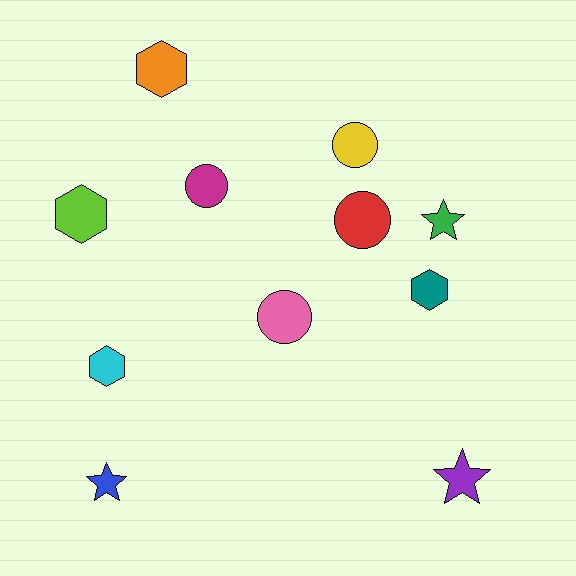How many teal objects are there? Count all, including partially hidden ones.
There is 1 teal object.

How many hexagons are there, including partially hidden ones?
There are 4 hexagons.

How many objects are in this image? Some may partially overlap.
There are 11 objects.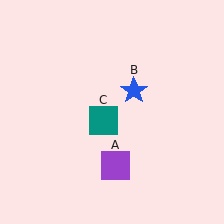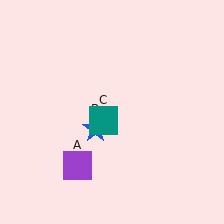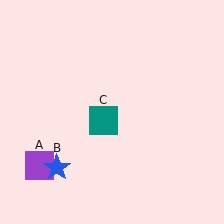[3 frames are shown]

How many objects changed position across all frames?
2 objects changed position: purple square (object A), blue star (object B).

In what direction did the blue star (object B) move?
The blue star (object B) moved down and to the left.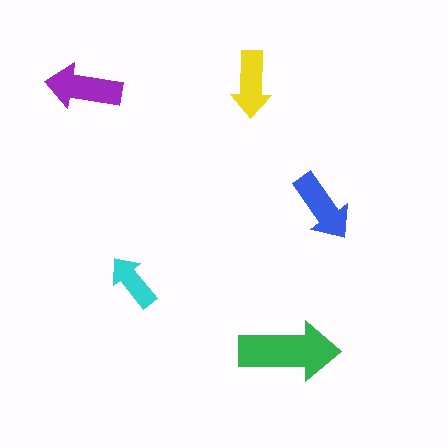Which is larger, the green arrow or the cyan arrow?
The green one.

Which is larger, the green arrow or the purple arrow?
The green one.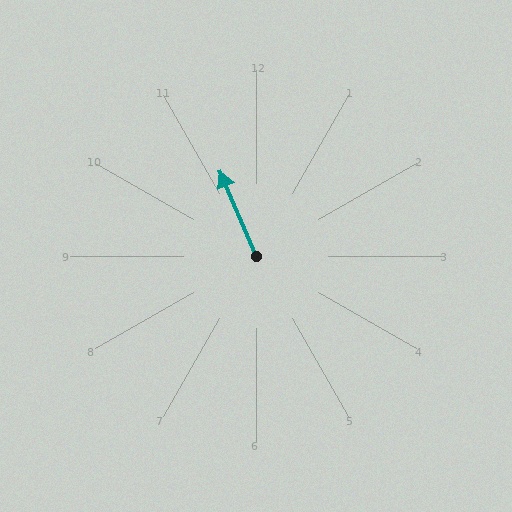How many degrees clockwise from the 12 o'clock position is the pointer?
Approximately 337 degrees.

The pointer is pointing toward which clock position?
Roughly 11 o'clock.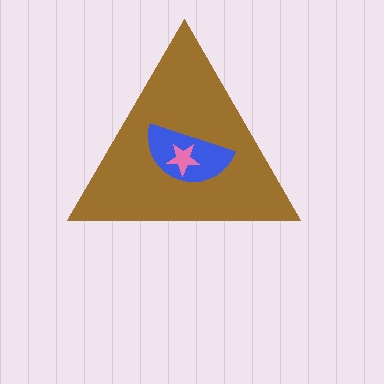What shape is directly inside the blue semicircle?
The pink star.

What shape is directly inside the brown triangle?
The blue semicircle.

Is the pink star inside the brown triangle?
Yes.